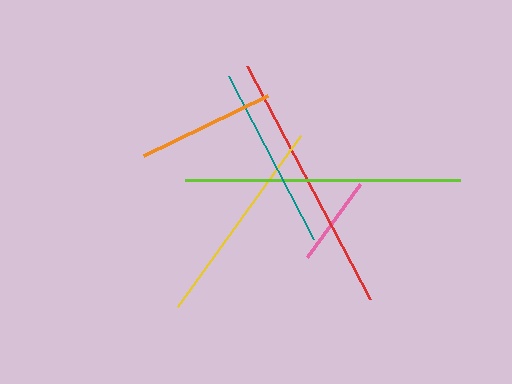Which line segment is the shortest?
The pink line is the shortest at approximately 91 pixels.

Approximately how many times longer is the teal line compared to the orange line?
The teal line is approximately 1.3 times the length of the orange line.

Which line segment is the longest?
The lime line is the longest at approximately 276 pixels.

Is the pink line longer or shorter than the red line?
The red line is longer than the pink line.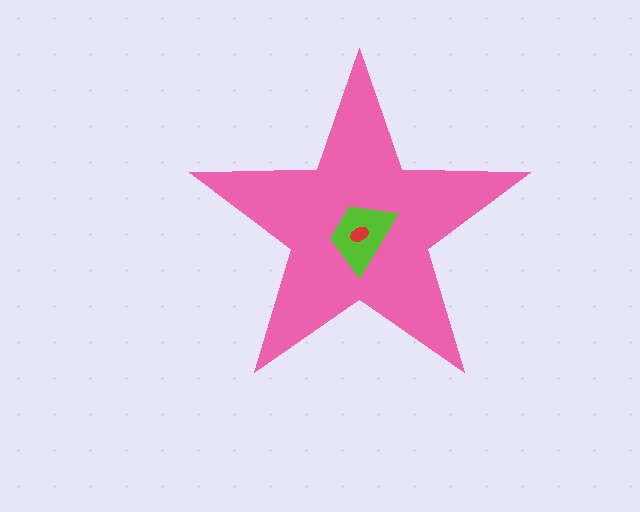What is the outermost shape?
The pink star.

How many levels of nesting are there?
3.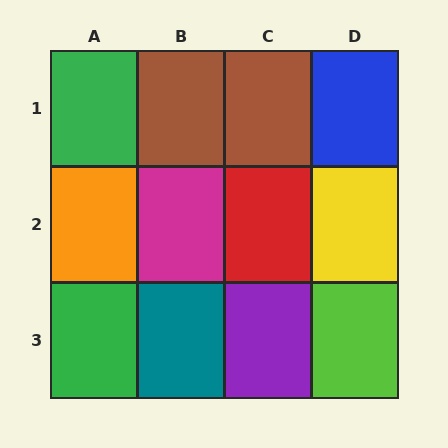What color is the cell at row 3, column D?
Lime.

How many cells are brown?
2 cells are brown.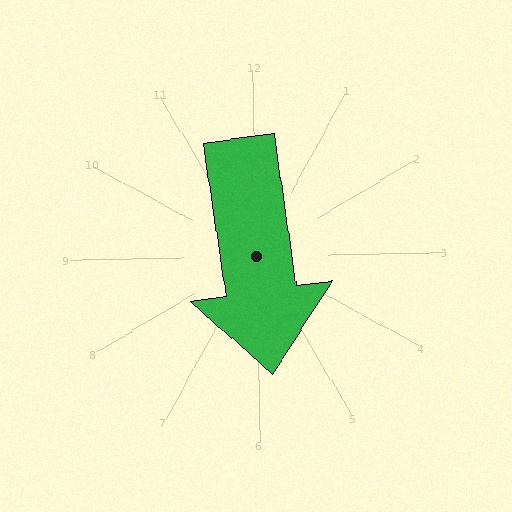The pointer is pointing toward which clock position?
Roughly 6 o'clock.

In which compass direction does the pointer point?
South.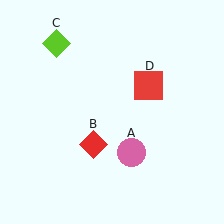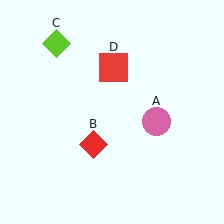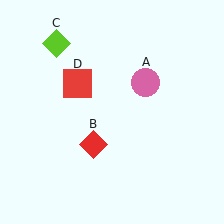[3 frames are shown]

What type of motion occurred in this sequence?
The pink circle (object A), red square (object D) rotated counterclockwise around the center of the scene.